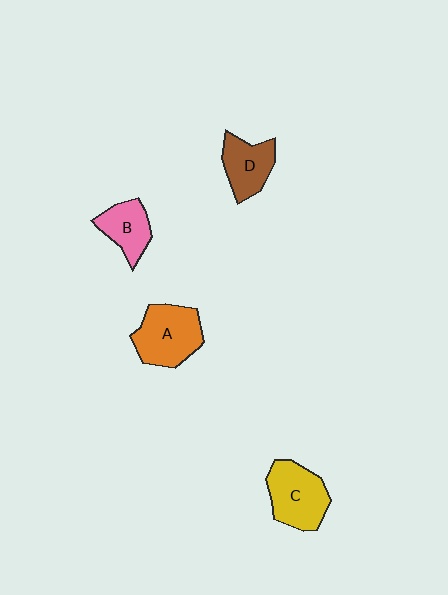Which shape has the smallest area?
Shape B (pink).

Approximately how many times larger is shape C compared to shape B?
Approximately 1.4 times.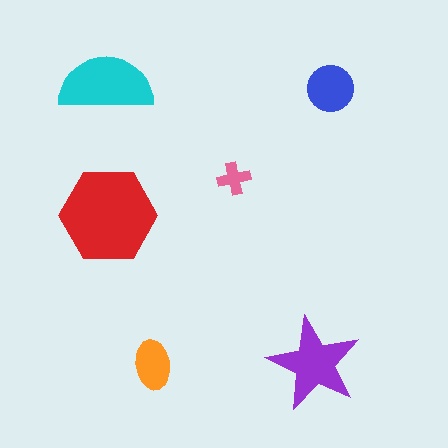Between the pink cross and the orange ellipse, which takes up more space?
The orange ellipse.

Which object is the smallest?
The pink cross.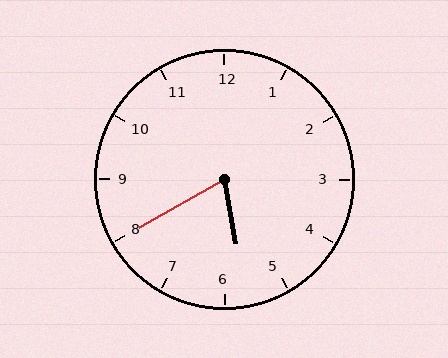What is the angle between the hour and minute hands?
Approximately 70 degrees.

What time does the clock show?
5:40.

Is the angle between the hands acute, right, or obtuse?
It is acute.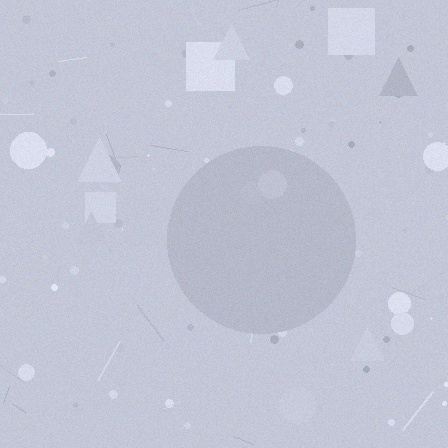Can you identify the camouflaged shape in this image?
The camouflaged shape is a circle.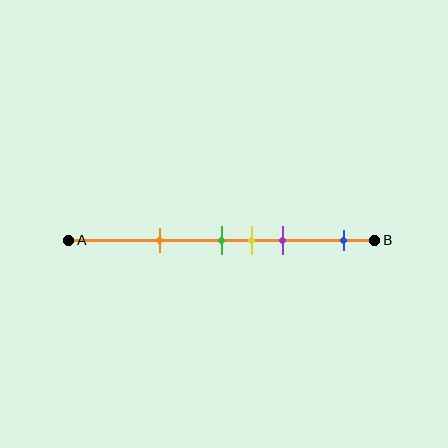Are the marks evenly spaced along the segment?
No, the marks are not evenly spaced.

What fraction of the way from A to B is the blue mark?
The blue mark is approximately 90% (0.9) of the way from A to B.